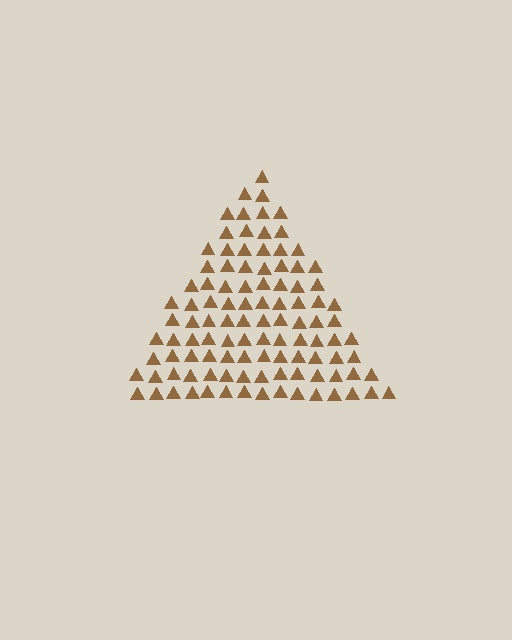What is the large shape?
The large shape is a triangle.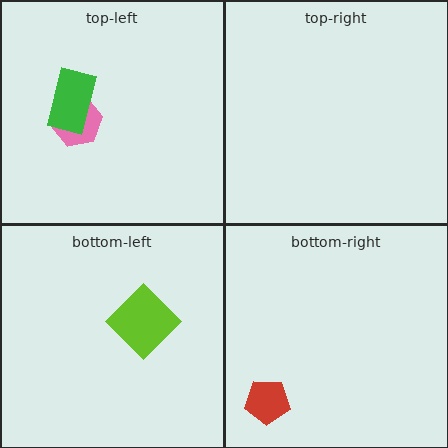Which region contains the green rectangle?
The top-left region.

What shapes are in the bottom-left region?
The lime diamond.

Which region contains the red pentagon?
The bottom-right region.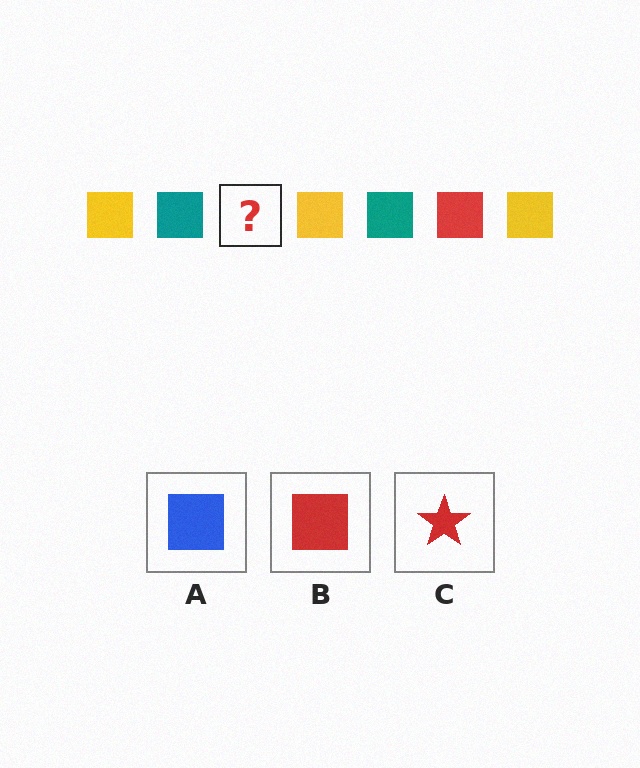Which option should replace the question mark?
Option B.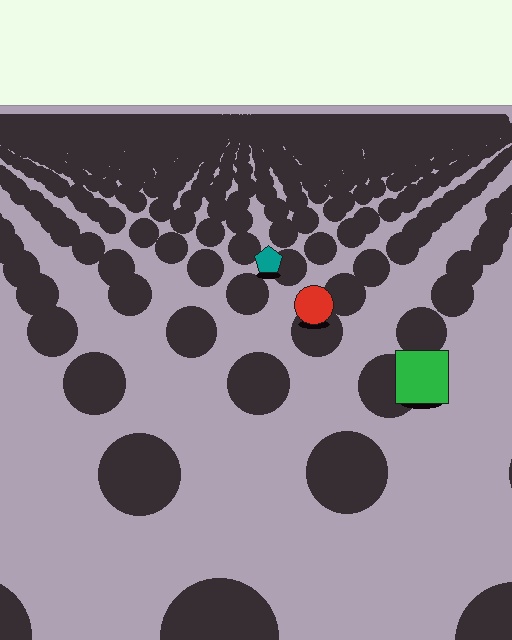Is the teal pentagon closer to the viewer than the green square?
No. The green square is closer — you can tell from the texture gradient: the ground texture is coarser near it.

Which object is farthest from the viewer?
The teal pentagon is farthest from the viewer. It appears smaller and the ground texture around it is denser.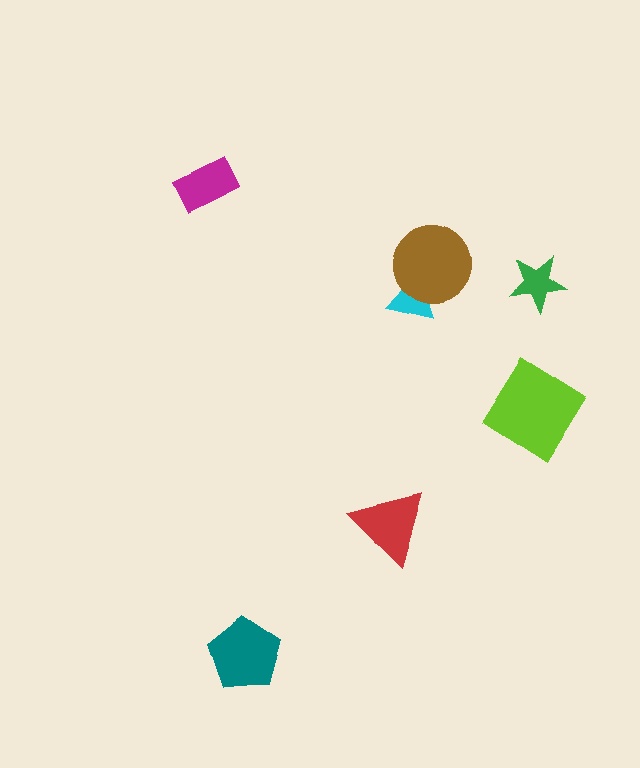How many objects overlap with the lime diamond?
0 objects overlap with the lime diamond.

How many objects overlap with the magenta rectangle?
0 objects overlap with the magenta rectangle.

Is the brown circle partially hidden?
No, no other shape covers it.